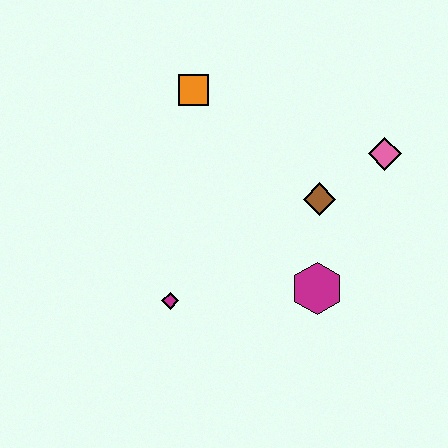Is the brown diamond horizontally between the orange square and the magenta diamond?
No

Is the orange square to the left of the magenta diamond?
No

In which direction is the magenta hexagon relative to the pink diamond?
The magenta hexagon is below the pink diamond.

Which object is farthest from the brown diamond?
The magenta diamond is farthest from the brown diamond.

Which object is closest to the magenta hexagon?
The brown diamond is closest to the magenta hexagon.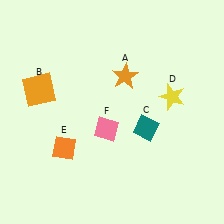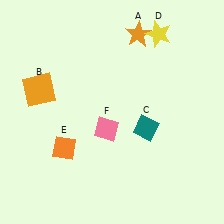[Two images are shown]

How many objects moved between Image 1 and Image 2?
2 objects moved between the two images.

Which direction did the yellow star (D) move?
The yellow star (D) moved up.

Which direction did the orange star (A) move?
The orange star (A) moved up.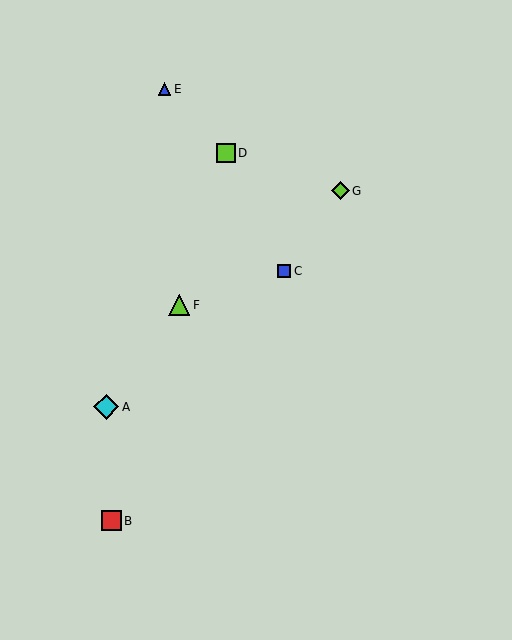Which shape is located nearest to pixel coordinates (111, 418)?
The cyan diamond (labeled A) at (106, 407) is nearest to that location.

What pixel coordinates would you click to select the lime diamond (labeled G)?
Click at (340, 191) to select the lime diamond G.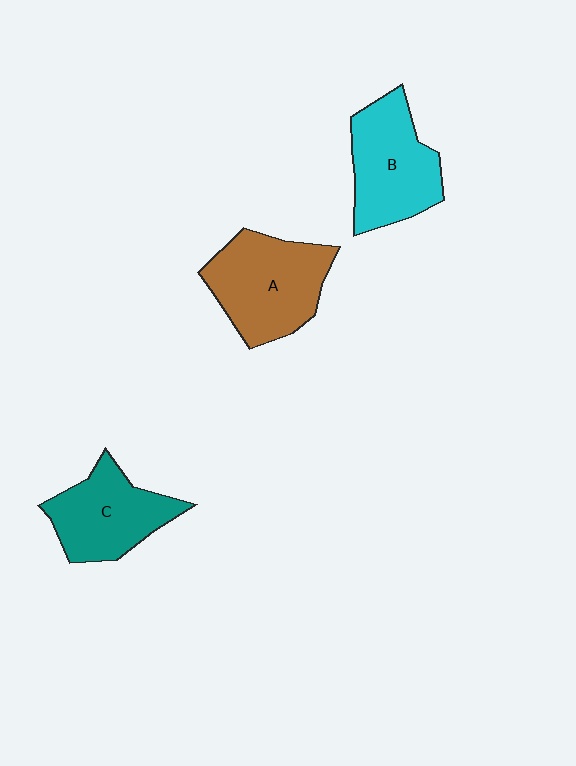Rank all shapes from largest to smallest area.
From largest to smallest: A (brown), B (cyan), C (teal).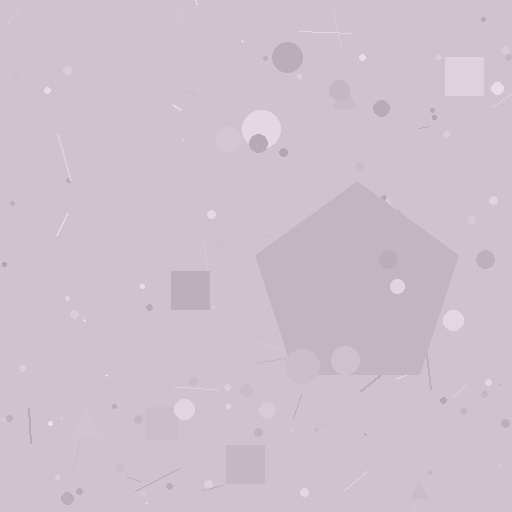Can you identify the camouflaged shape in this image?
The camouflaged shape is a pentagon.